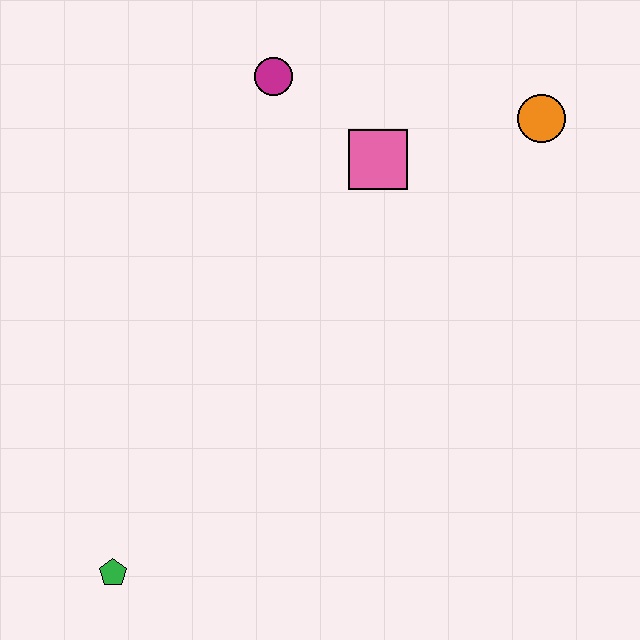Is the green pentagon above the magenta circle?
No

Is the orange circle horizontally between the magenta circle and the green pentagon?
No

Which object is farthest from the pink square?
The green pentagon is farthest from the pink square.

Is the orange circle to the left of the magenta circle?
No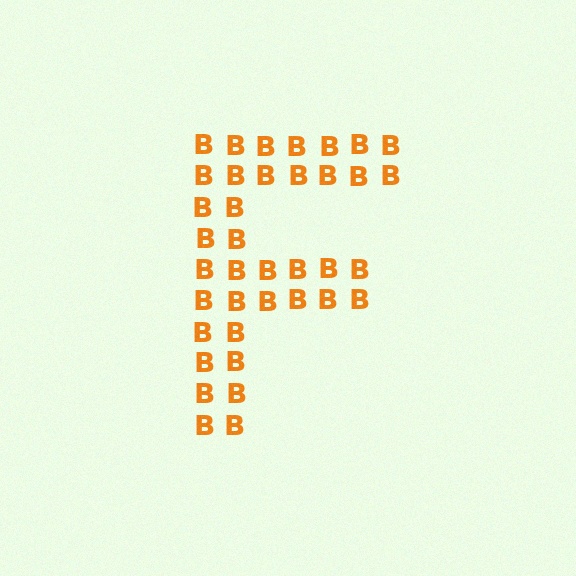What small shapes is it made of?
It is made of small letter B's.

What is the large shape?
The large shape is the letter F.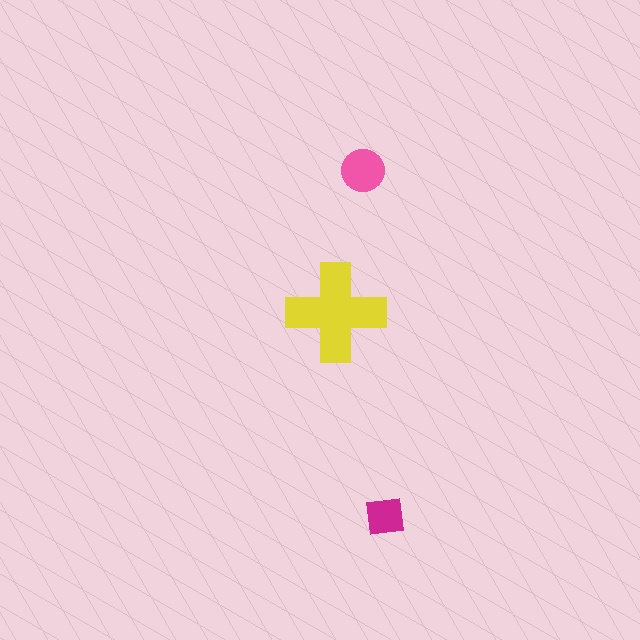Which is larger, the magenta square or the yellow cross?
The yellow cross.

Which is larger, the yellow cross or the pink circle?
The yellow cross.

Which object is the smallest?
The magenta square.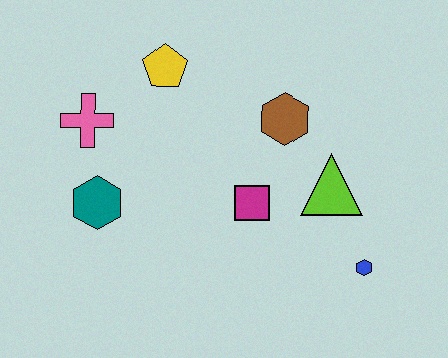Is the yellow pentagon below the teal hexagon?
No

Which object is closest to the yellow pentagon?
The pink cross is closest to the yellow pentagon.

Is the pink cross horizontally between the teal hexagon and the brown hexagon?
No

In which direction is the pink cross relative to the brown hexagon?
The pink cross is to the left of the brown hexagon.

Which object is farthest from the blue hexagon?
The pink cross is farthest from the blue hexagon.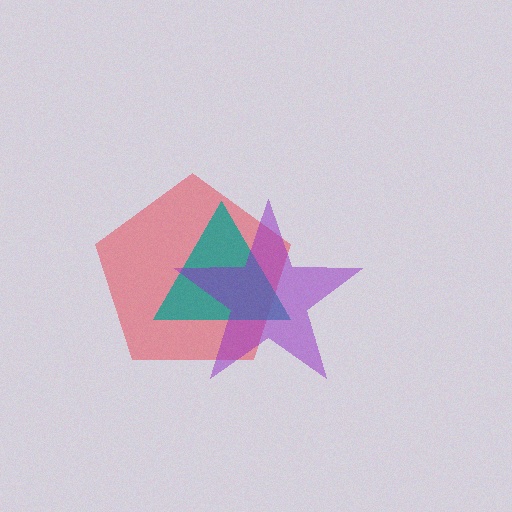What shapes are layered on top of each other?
The layered shapes are: a red pentagon, a teal triangle, a purple star.